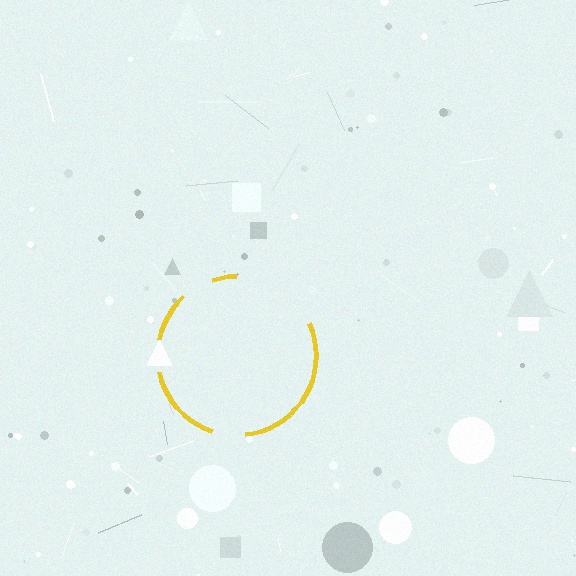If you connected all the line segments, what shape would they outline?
They would outline a circle.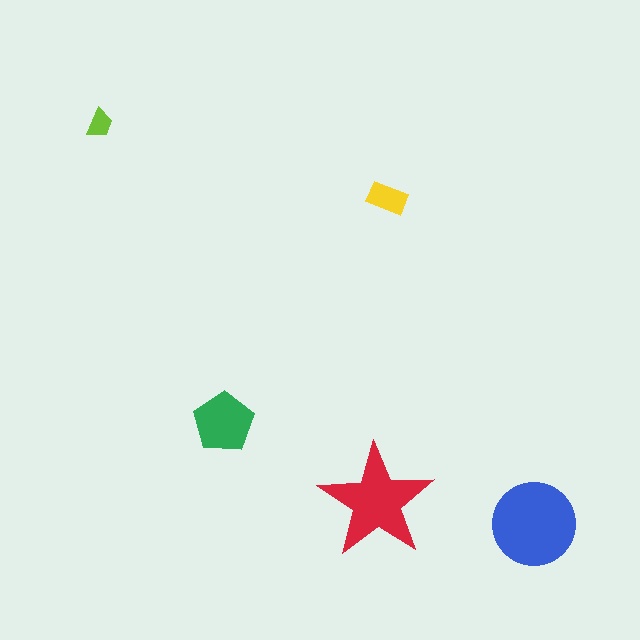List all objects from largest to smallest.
The blue circle, the red star, the green pentagon, the yellow rectangle, the lime trapezoid.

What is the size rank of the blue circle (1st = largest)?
1st.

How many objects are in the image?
There are 5 objects in the image.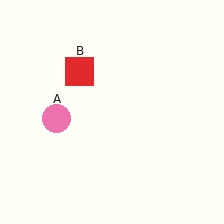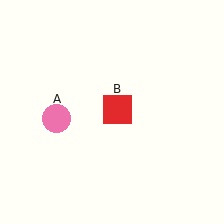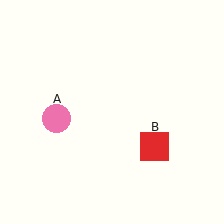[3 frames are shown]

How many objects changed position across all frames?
1 object changed position: red square (object B).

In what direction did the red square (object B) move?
The red square (object B) moved down and to the right.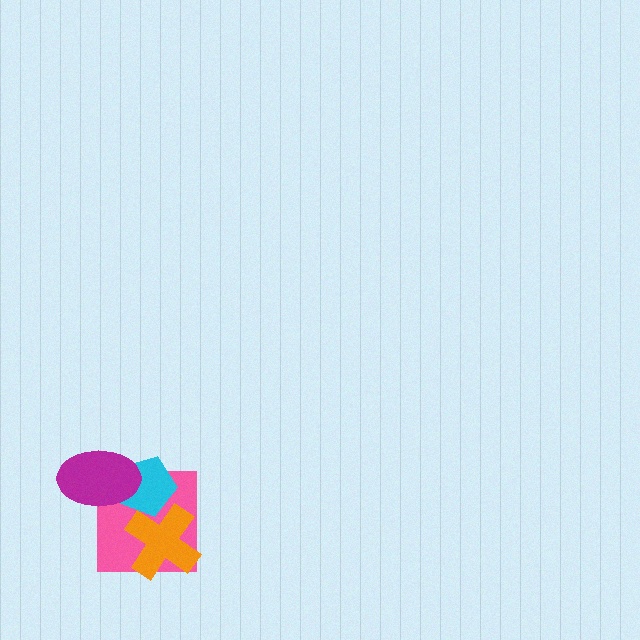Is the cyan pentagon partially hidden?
Yes, it is partially covered by another shape.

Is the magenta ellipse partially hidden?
No, no other shape covers it.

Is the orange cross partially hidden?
Yes, it is partially covered by another shape.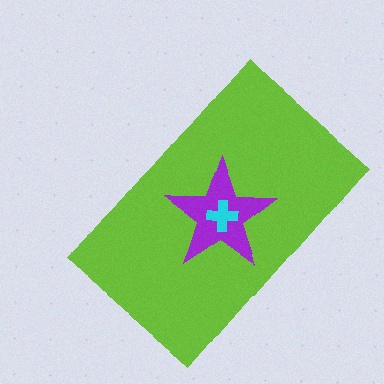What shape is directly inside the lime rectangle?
The purple star.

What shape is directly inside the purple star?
The cyan cross.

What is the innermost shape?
The cyan cross.